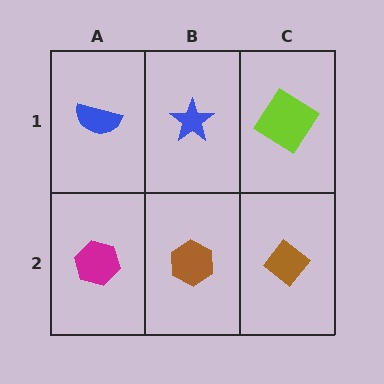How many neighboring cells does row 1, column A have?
2.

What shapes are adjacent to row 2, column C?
A lime diamond (row 1, column C), a brown hexagon (row 2, column B).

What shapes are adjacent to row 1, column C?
A brown diamond (row 2, column C), a blue star (row 1, column B).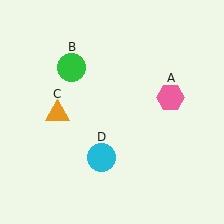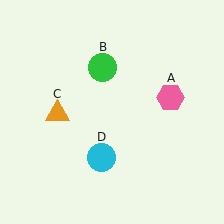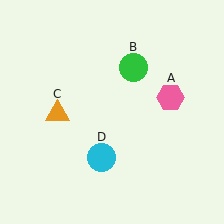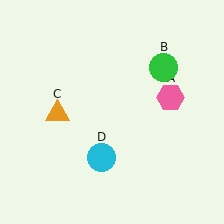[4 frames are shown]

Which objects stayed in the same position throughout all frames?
Pink hexagon (object A) and orange triangle (object C) and cyan circle (object D) remained stationary.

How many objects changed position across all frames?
1 object changed position: green circle (object B).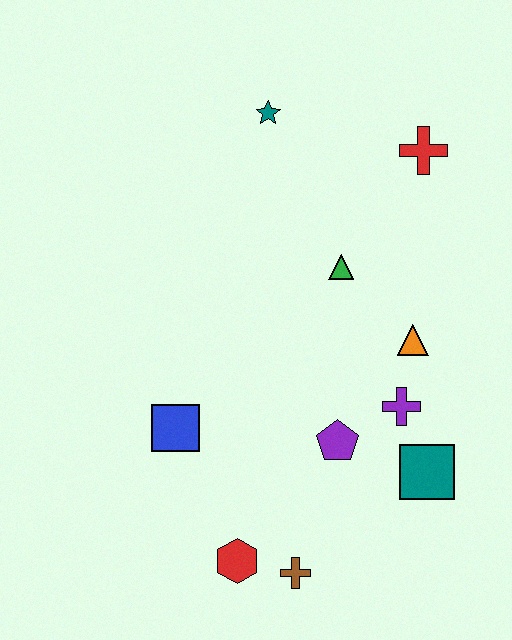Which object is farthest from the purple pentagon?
The teal star is farthest from the purple pentagon.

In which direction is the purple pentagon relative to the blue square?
The purple pentagon is to the right of the blue square.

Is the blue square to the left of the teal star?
Yes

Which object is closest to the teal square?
The purple cross is closest to the teal square.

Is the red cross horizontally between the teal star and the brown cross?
No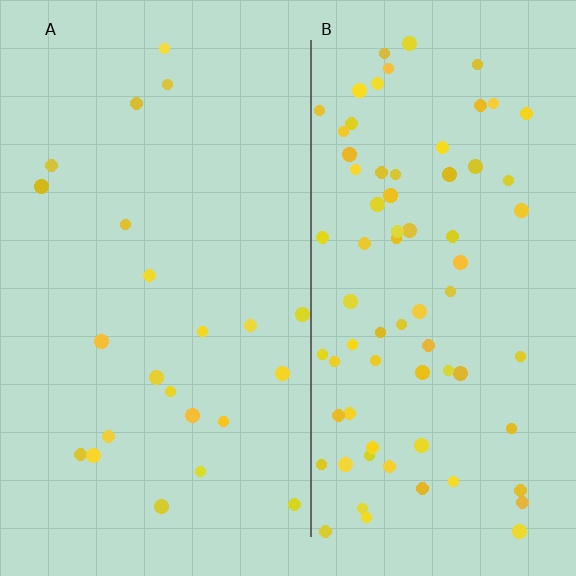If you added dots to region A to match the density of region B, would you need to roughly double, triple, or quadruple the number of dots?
Approximately triple.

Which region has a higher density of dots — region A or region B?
B (the right).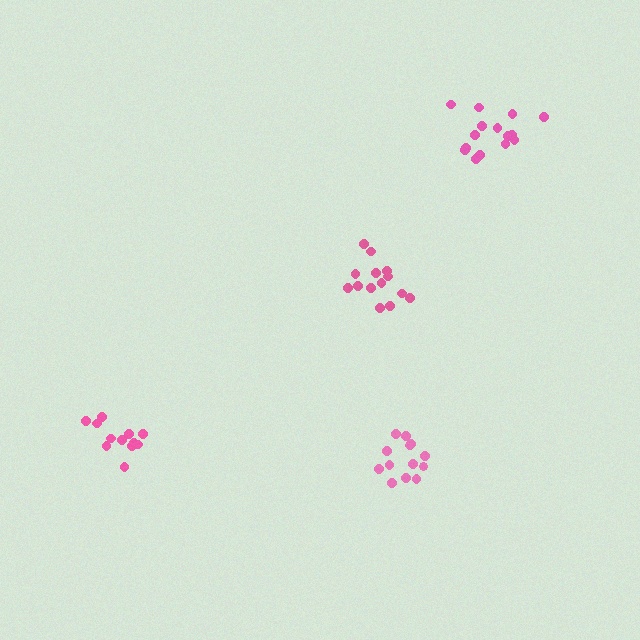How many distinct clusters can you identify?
There are 4 distinct clusters.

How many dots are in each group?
Group 1: 13 dots, Group 2: 15 dots, Group 3: 14 dots, Group 4: 13 dots (55 total).